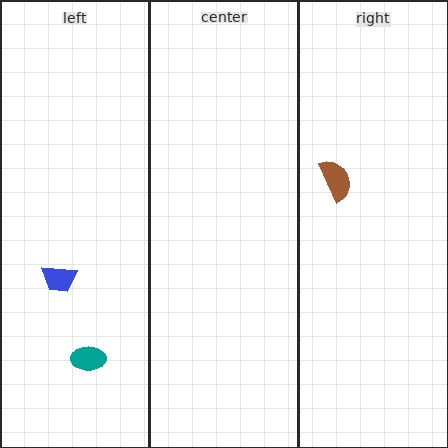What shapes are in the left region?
The teal ellipse, the blue trapezoid.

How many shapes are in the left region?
2.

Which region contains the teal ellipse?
The left region.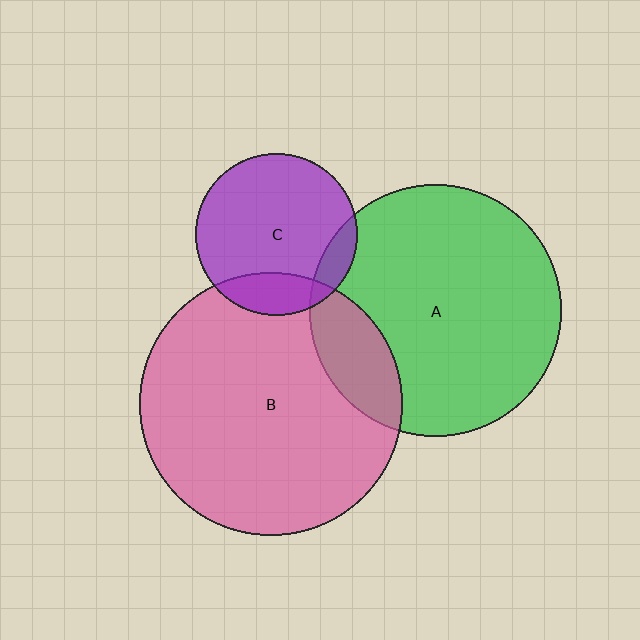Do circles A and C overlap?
Yes.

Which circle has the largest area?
Circle B (pink).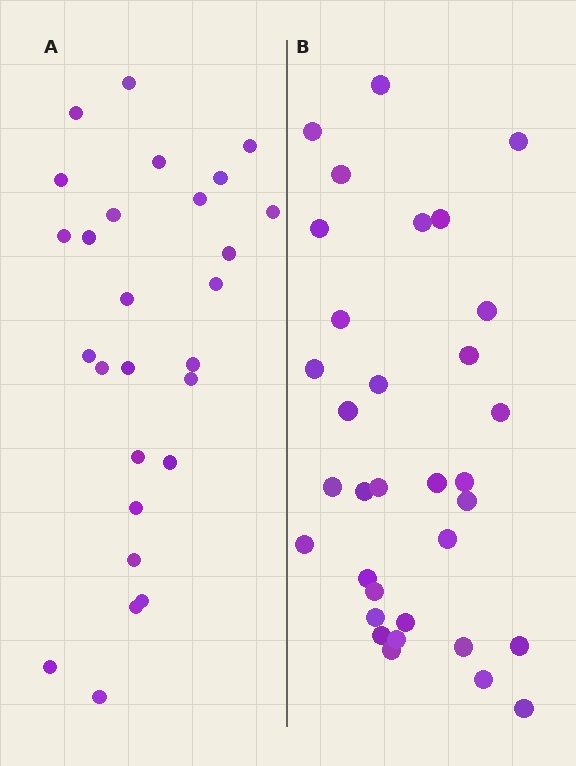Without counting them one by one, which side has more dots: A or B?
Region B (the right region) has more dots.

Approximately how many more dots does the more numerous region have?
Region B has about 6 more dots than region A.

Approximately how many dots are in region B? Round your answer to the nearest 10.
About 30 dots. (The exact count is 33, which rounds to 30.)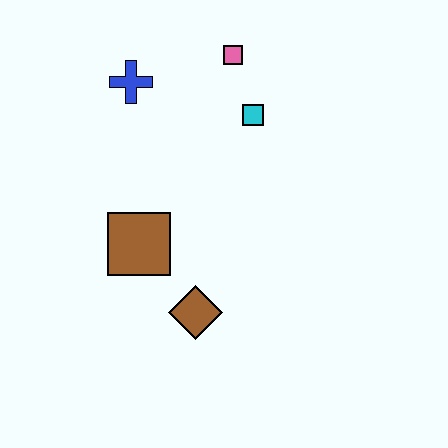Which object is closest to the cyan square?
The pink square is closest to the cyan square.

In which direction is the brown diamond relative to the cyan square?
The brown diamond is below the cyan square.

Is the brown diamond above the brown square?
No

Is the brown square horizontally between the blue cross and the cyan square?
Yes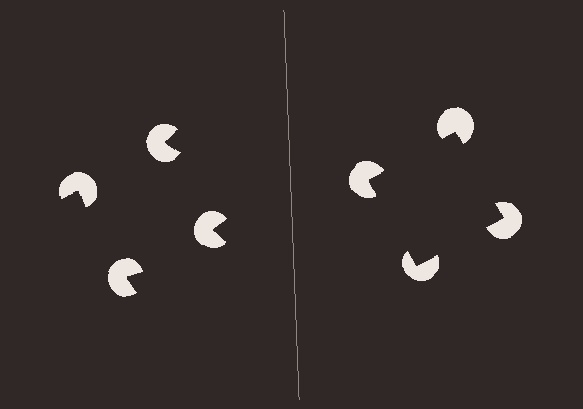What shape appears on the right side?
An illusory square.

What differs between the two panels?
The pac-man discs are positioned identically on both sides; only the wedge orientations differ. On the right they align to a square; on the left they are misaligned.